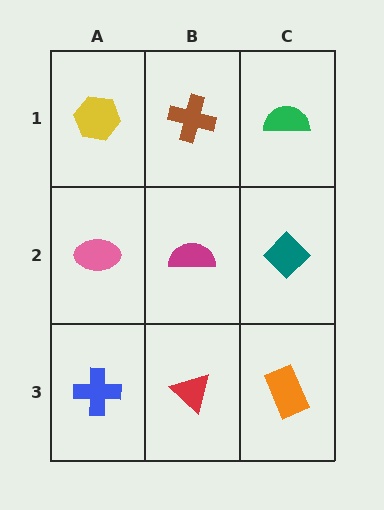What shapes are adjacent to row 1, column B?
A magenta semicircle (row 2, column B), a yellow hexagon (row 1, column A), a green semicircle (row 1, column C).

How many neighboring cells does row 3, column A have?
2.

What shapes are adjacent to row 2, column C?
A green semicircle (row 1, column C), an orange rectangle (row 3, column C), a magenta semicircle (row 2, column B).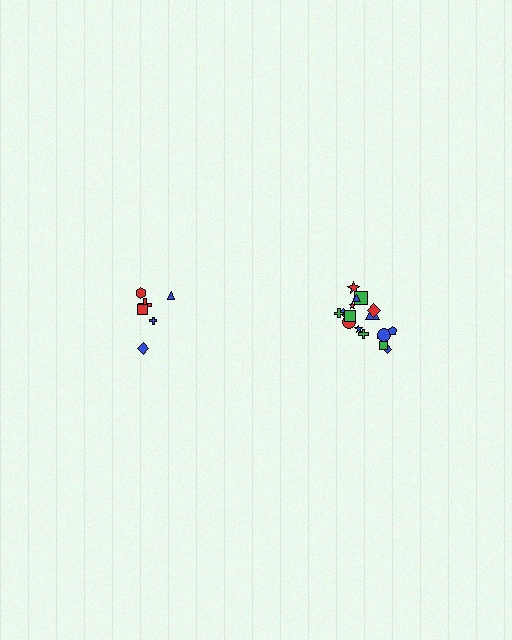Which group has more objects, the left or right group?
The right group.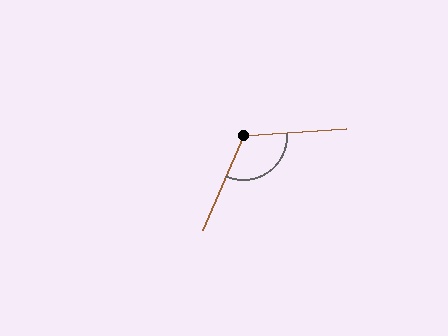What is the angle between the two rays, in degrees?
Approximately 118 degrees.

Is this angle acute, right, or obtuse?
It is obtuse.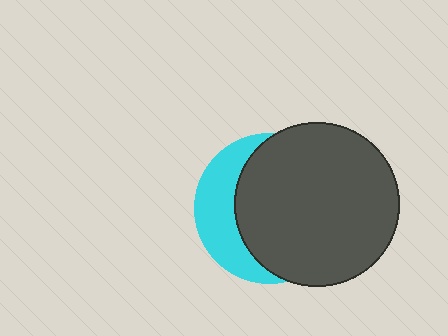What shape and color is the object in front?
The object in front is a dark gray circle.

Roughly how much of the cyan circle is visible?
A small part of it is visible (roughly 32%).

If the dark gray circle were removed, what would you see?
You would see the complete cyan circle.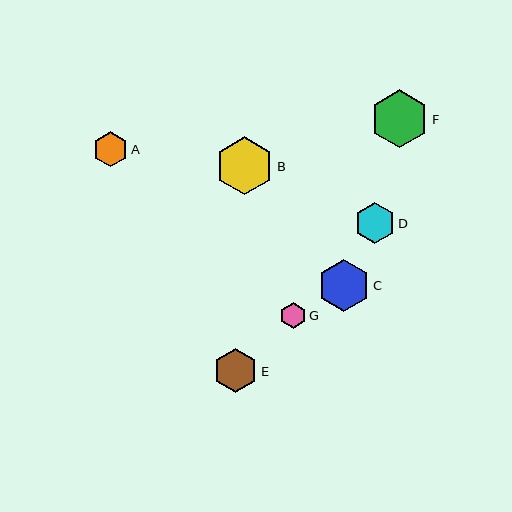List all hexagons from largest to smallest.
From largest to smallest: F, B, C, E, D, A, G.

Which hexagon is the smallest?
Hexagon G is the smallest with a size of approximately 26 pixels.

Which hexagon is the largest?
Hexagon F is the largest with a size of approximately 58 pixels.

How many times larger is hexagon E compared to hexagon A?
Hexagon E is approximately 1.3 times the size of hexagon A.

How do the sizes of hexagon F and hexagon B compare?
Hexagon F and hexagon B are approximately the same size.